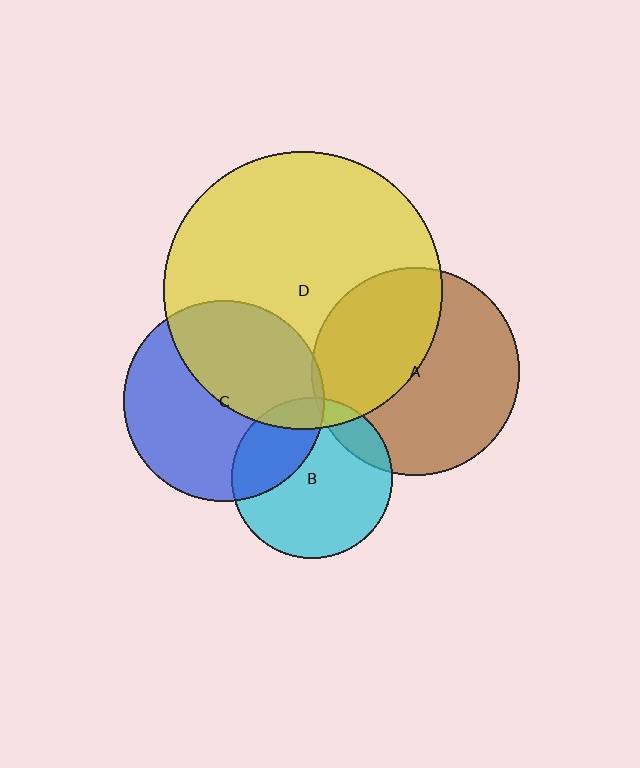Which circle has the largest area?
Circle D (yellow).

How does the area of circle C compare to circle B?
Approximately 1.6 times.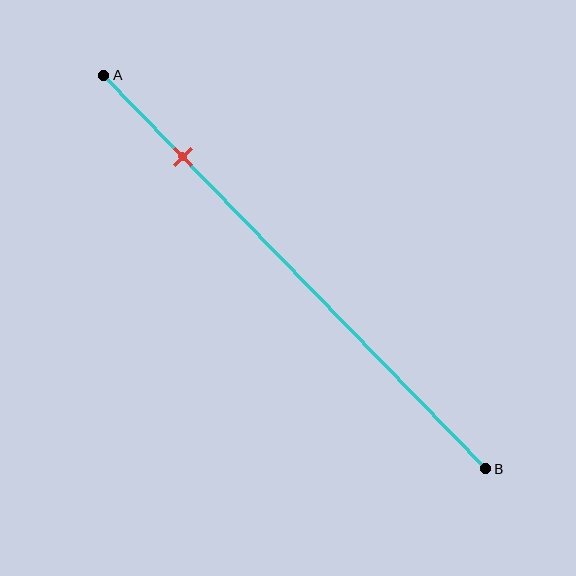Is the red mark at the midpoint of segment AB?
No, the mark is at about 20% from A, not at the 50% midpoint.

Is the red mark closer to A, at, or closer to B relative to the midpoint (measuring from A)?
The red mark is closer to point A than the midpoint of segment AB.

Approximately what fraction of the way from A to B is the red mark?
The red mark is approximately 20% of the way from A to B.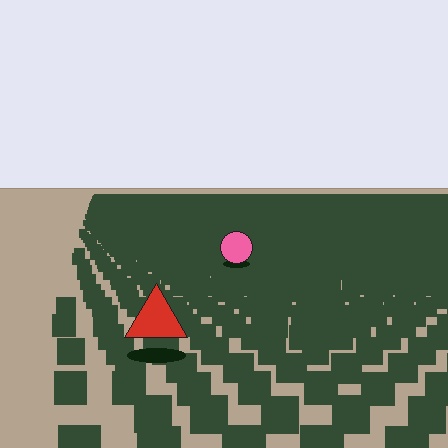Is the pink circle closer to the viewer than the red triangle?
No. The red triangle is closer — you can tell from the texture gradient: the ground texture is coarser near it.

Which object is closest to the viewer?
The red triangle is closest. The texture marks near it are larger and more spread out.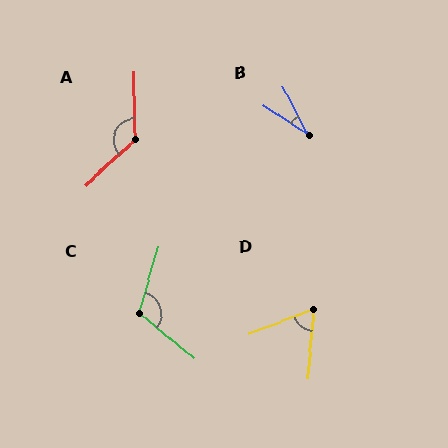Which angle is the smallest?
B, at approximately 29 degrees.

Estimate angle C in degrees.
Approximately 114 degrees.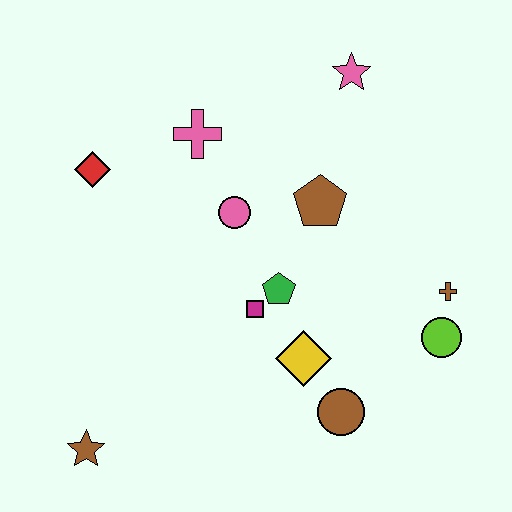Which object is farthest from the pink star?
The brown star is farthest from the pink star.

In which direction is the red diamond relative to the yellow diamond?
The red diamond is to the left of the yellow diamond.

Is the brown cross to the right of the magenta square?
Yes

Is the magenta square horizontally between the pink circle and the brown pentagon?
Yes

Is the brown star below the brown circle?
Yes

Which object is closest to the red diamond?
The pink cross is closest to the red diamond.